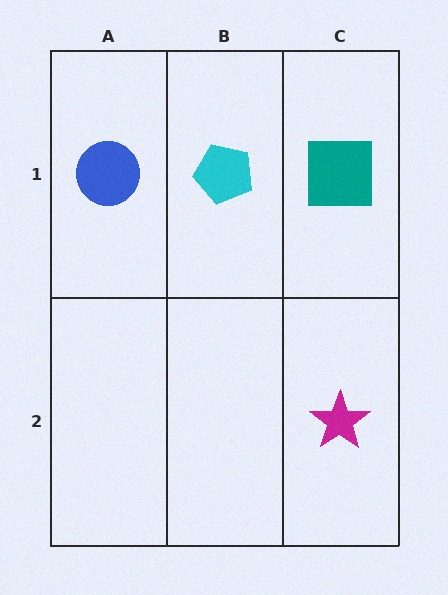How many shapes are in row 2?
1 shape.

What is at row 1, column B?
A cyan pentagon.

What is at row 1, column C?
A teal square.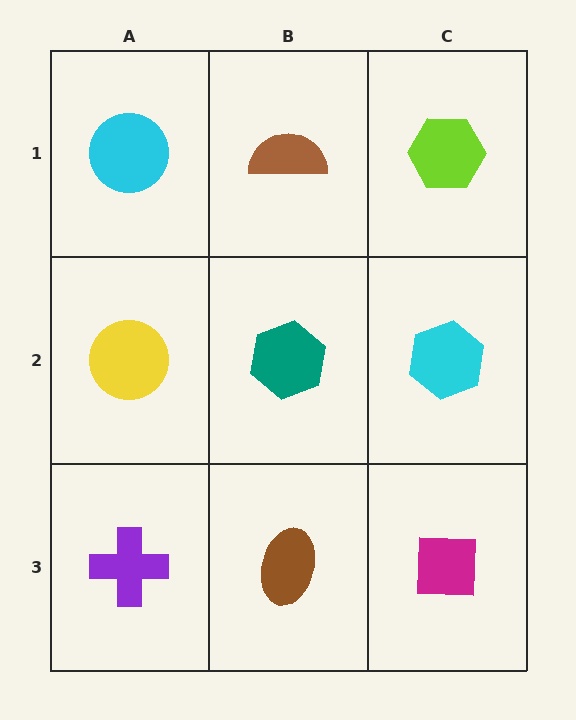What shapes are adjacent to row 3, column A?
A yellow circle (row 2, column A), a brown ellipse (row 3, column B).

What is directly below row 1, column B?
A teal hexagon.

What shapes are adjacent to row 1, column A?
A yellow circle (row 2, column A), a brown semicircle (row 1, column B).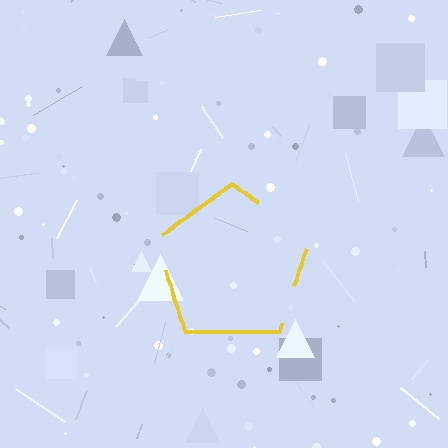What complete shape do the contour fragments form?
The contour fragments form a pentagon.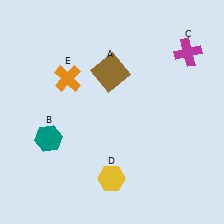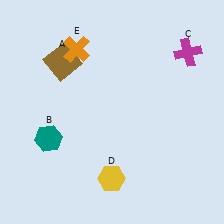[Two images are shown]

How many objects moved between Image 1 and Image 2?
2 objects moved between the two images.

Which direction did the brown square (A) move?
The brown square (A) moved left.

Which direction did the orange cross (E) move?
The orange cross (E) moved up.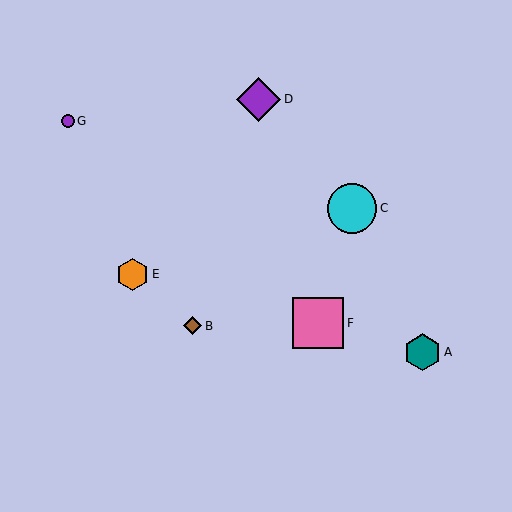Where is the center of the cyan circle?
The center of the cyan circle is at (352, 208).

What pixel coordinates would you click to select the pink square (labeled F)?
Click at (318, 323) to select the pink square F.